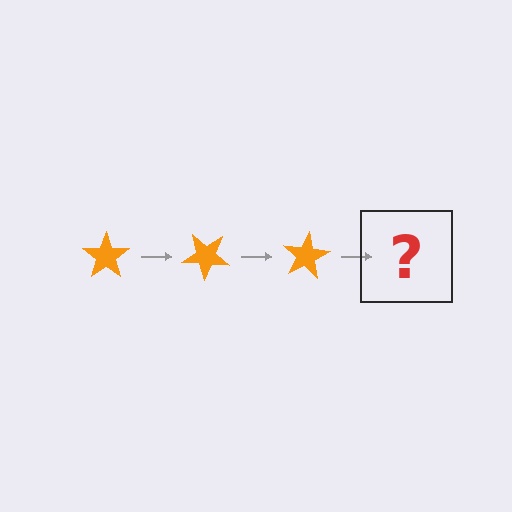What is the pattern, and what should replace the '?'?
The pattern is that the star rotates 40 degrees each step. The '?' should be an orange star rotated 120 degrees.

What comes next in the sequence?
The next element should be an orange star rotated 120 degrees.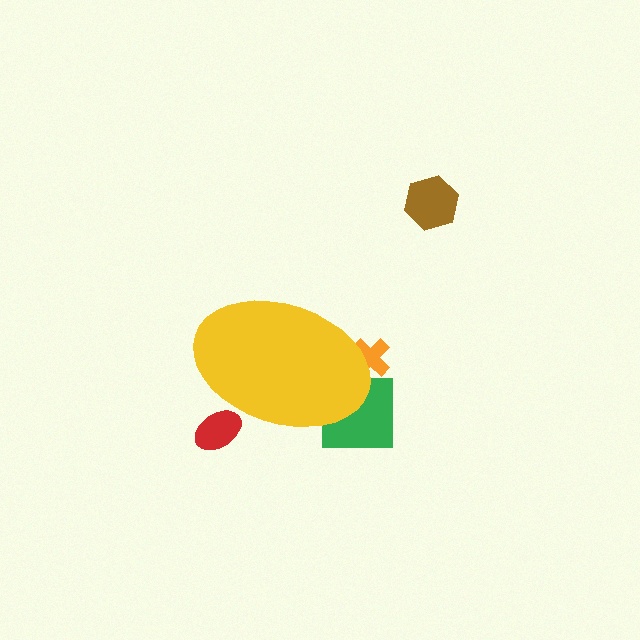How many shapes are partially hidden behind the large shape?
3 shapes are partially hidden.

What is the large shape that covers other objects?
A yellow ellipse.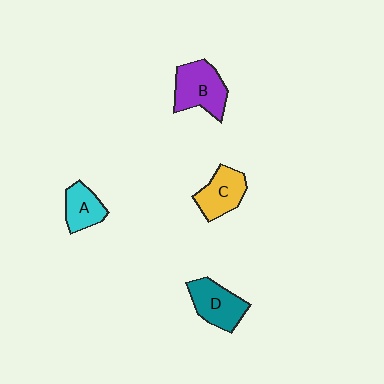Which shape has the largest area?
Shape B (purple).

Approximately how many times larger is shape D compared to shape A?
Approximately 1.3 times.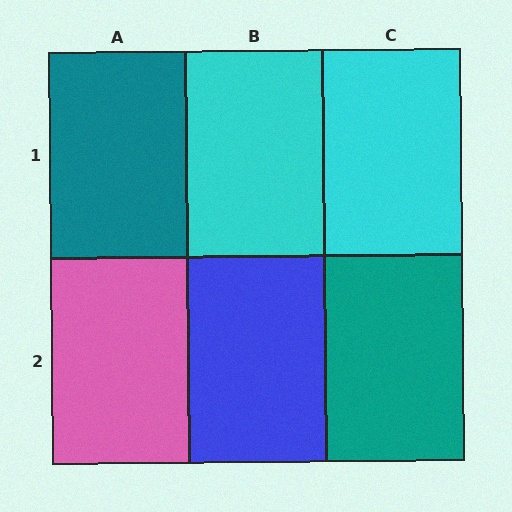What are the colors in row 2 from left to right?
Pink, blue, teal.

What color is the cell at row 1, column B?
Cyan.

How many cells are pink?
1 cell is pink.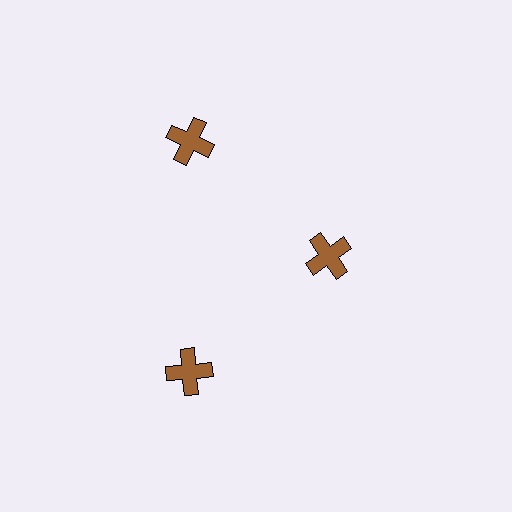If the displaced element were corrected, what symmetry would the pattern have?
It would have 3-fold rotational symmetry — the pattern would map onto itself every 120 degrees.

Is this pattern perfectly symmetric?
No. The 3 brown crosses are arranged in a ring, but one element near the 3 o'clock position is pulled inward toward the center, breaking the 3-fold rotational symmetry.